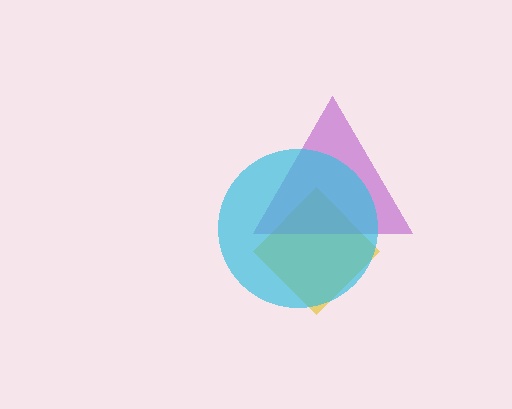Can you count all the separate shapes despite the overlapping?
Yes, there are 3 separate shapes.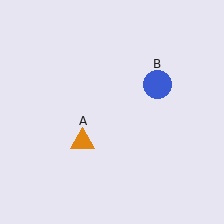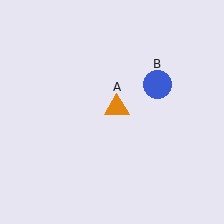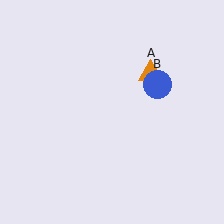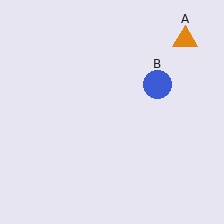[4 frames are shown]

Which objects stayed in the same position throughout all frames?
Blue circle (object B) remained stationary.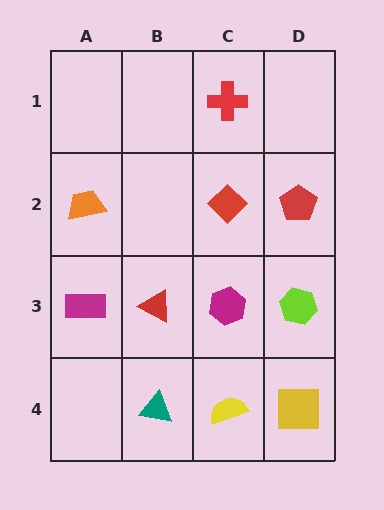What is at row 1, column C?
A red cross.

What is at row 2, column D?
A red pentagon.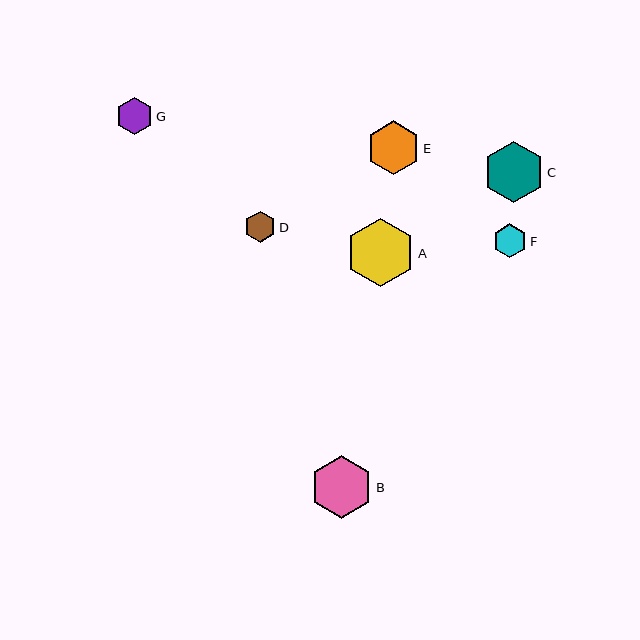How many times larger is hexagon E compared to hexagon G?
Hexagon E is approximately 1.5 times the size of hexagon G.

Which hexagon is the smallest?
Hexagon D is the smallest with a size of approximately 31 pixels.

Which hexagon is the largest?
Hexagon A is the largest with a size of approximately 68 pixels.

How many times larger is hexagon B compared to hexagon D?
Hexagon B is approximately 2.0 times the size of hexagon D.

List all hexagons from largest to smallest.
From largest to smallest: A, B, C, E, G, F, D.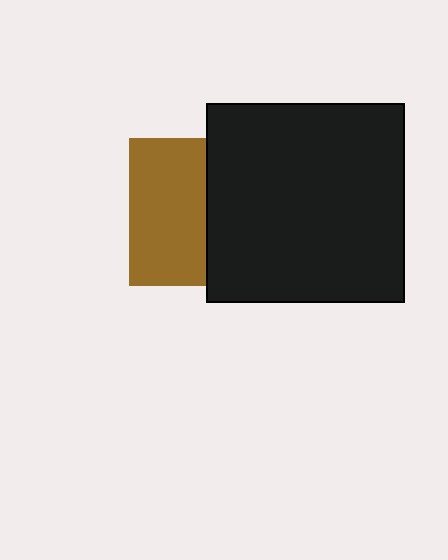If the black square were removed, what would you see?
You would see the complete brown square.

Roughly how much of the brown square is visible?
About half of it is visible (roughly 52%).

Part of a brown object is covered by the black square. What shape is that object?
It is a square.